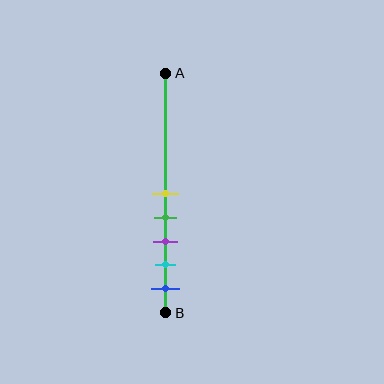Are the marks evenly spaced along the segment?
Yes, the marks are approximately evenly spaced.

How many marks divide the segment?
There are 5 marks dividing the segment.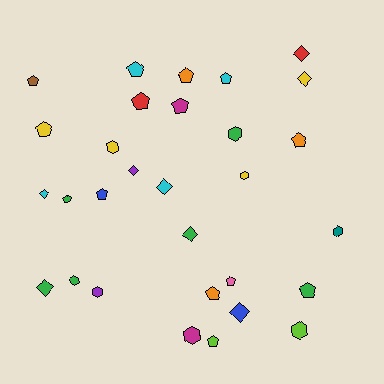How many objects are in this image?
There are 30 objects.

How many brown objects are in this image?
There is 1 brown object.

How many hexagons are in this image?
There are 8 hexagons.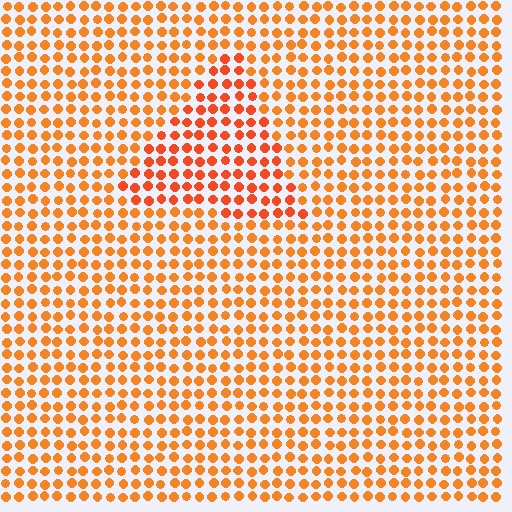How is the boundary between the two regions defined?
The boundary is defined purely by a slight shift in hue (about 17 degrees). Spacing, size, and orientation are identical on both sides.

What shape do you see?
I see a triangle.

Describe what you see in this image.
The image is filled with small orange elements in a uniform arrangement. A triangle-shaped region is visible where the elements are tinted to a slightly different hue, forming a subtle color boundary.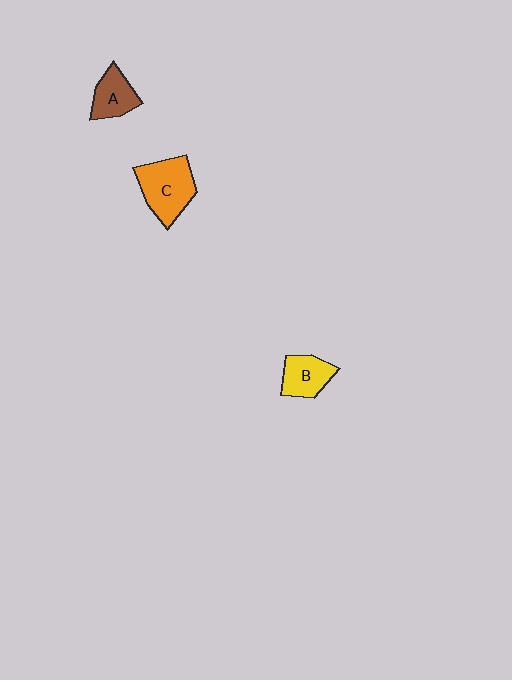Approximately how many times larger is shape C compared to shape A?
Approximately 1.6 times.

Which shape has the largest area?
Shape C (orange).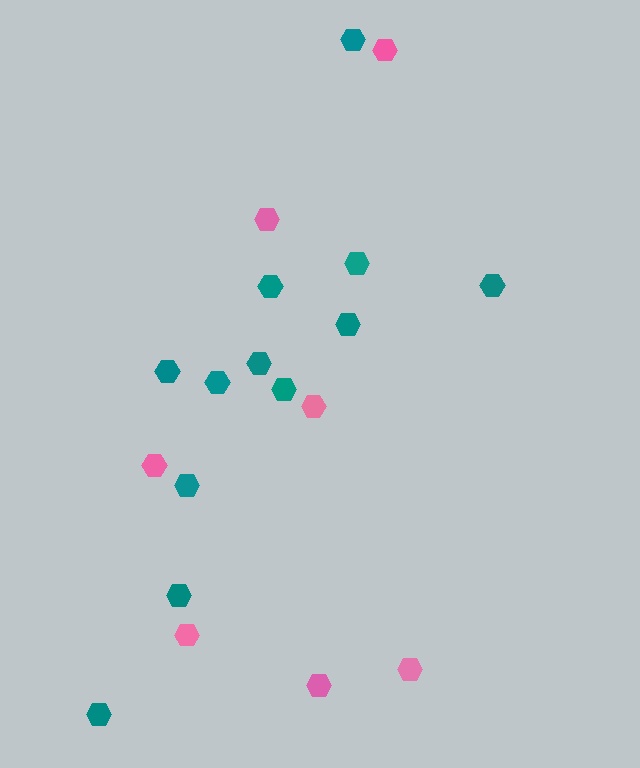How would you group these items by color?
There are 2 groups: one group of teal hexagons (12) and one group of pink hexagons (7).